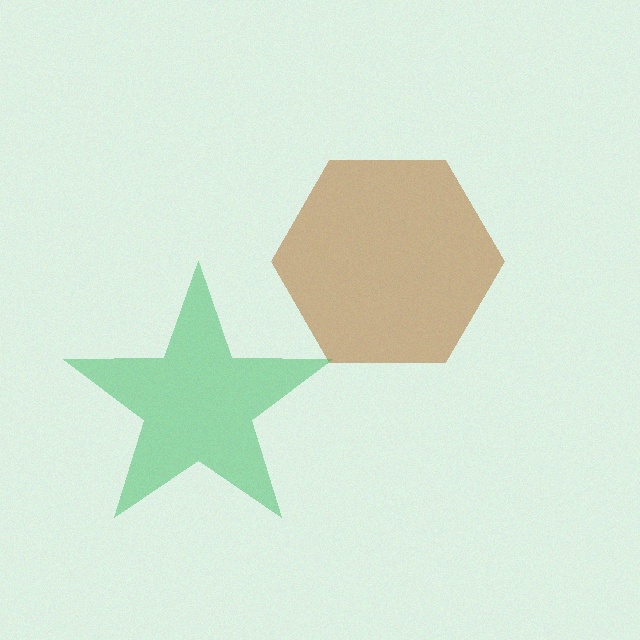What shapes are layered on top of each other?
The layered shapes are: a brown hexagon, a green star.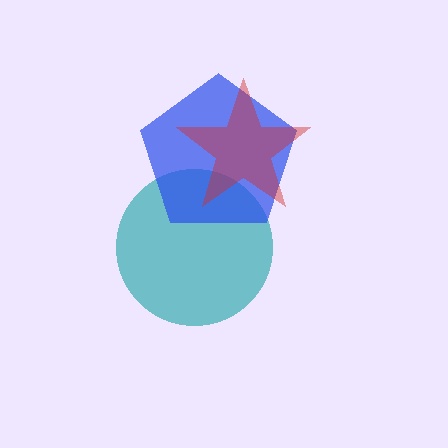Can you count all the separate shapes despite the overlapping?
Yes, there are 3 separate shapes.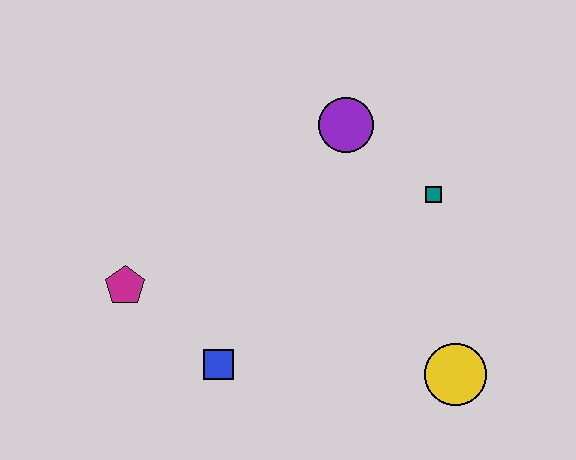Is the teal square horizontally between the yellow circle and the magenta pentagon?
Yes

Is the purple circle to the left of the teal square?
Yes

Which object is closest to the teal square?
The purple circle is closest to the teal square.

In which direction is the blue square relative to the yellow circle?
The blue square is to the left of the yellow circle.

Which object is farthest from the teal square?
The magenta pentagon is farthest from the teal square.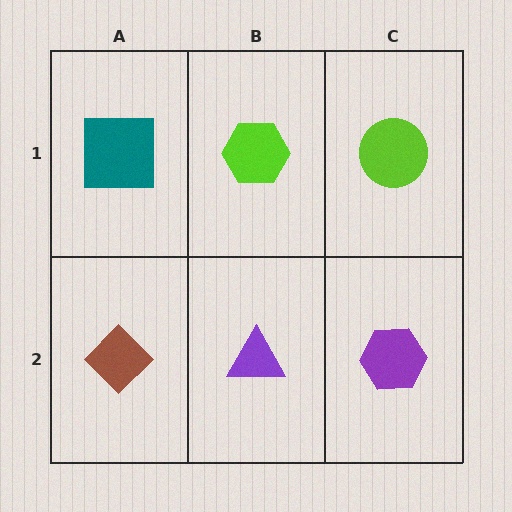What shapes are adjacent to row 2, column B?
A lime hexagon (row 1, column B), a brown diamond (row 2, column A), a purple hexagon (row 2, column C).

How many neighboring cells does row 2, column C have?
2.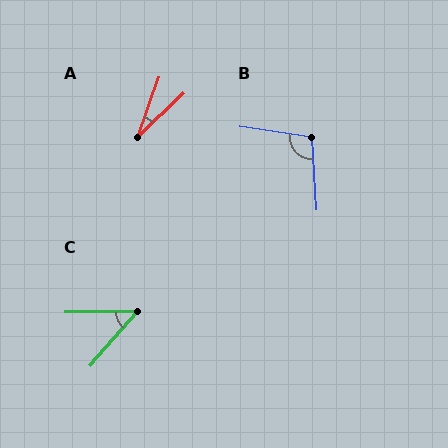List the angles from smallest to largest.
A (27°), C (49°), B (102°).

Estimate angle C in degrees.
Approximately 49 degrees.